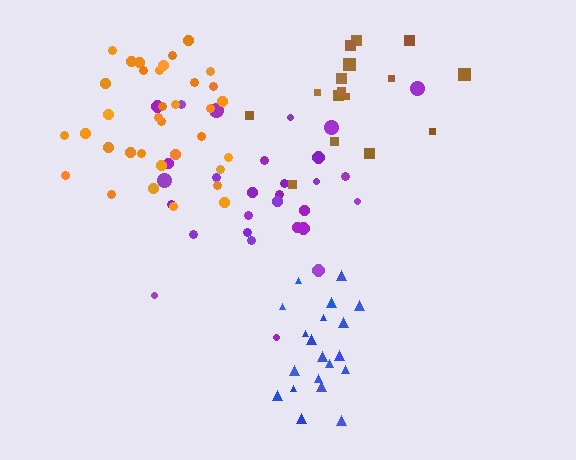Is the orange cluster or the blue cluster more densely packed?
Orange.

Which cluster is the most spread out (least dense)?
Brown.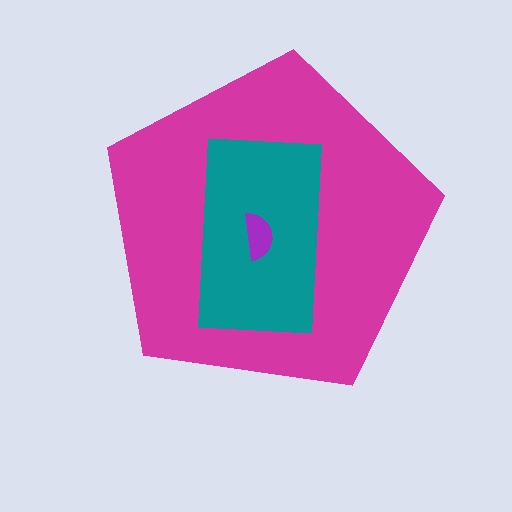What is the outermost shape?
The magenta pentagon.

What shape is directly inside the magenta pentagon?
The teal rectangle.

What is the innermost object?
The purple semicircle.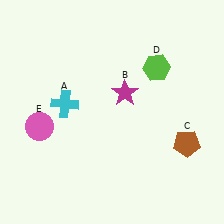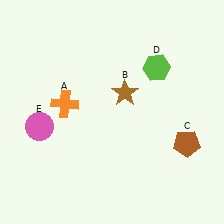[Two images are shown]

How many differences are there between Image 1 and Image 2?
There are 2 differences between the two images.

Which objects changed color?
A changed from cyan to orange. B changed from magenta to brown.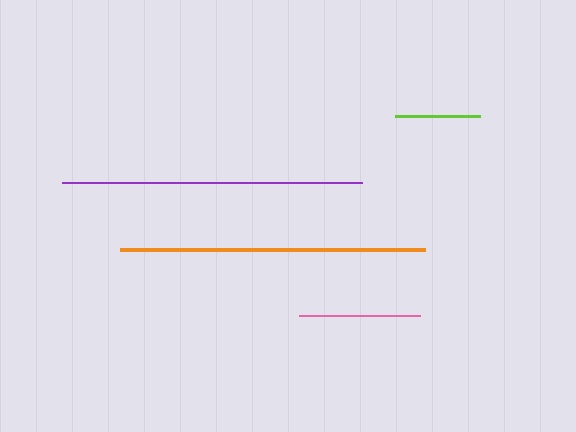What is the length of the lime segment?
The lime segment is approximately 85 pixels long.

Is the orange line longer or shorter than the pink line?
The orange line is longer than the pink line.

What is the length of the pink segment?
The pink segment is approximately 120 pixels long.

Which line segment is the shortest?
The lime line is the shortest at approximately 85 pixels.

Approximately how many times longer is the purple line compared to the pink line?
The purple line is approximately 2.5 times the length of the pink line.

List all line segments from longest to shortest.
From longest to shortest: orange, purple, pink, lime.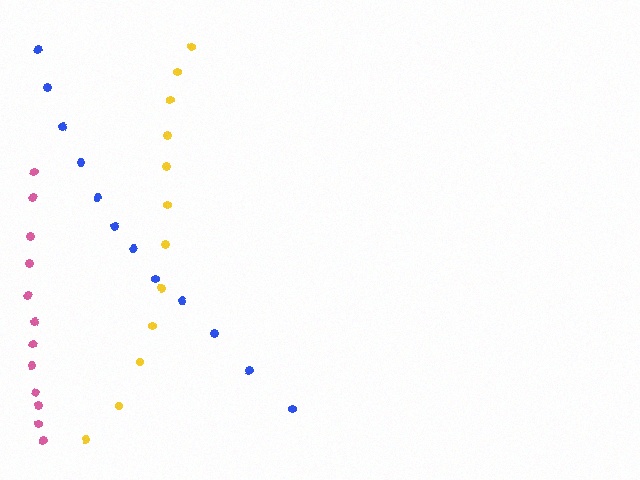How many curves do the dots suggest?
There are 3 distinct paths.